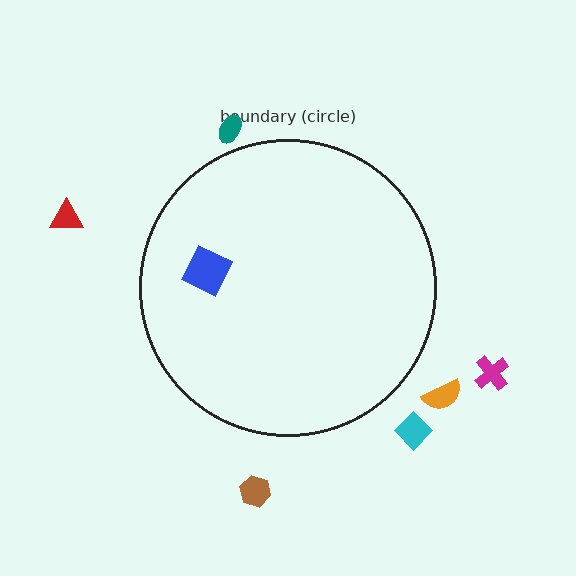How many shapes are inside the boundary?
1 inside, 6 outside.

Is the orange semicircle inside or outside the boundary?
Outside.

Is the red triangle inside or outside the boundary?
Outside.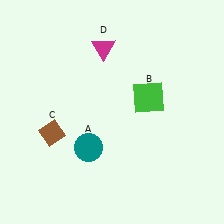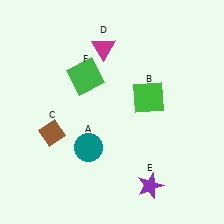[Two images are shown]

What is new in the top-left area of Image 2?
A green square (F) was added in the top-left area of Image 2.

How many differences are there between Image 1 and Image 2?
There are 2 differences between the two images.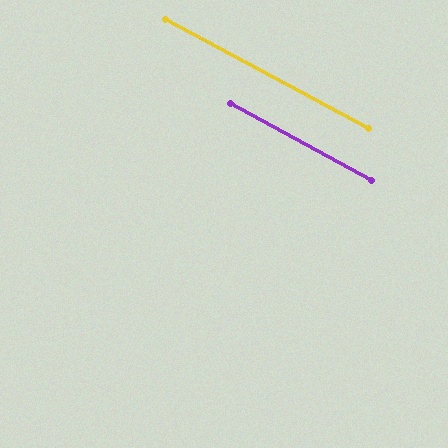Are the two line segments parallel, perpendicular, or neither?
Parallel — their directions differ by only 0.7°.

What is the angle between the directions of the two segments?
Approximately 1 degree.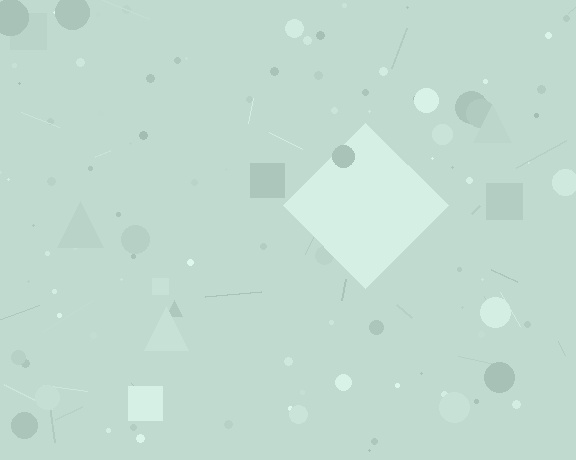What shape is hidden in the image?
A diamond is hidden in the image.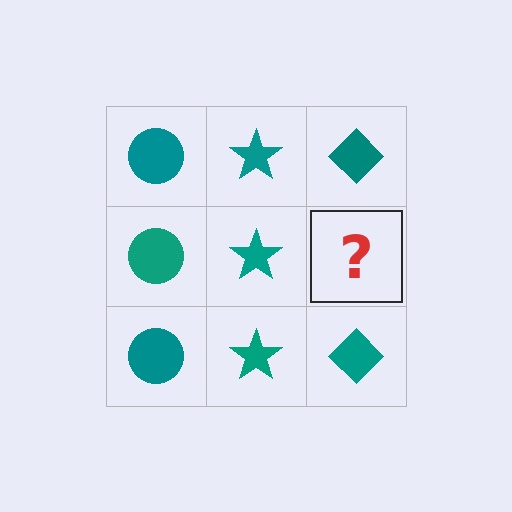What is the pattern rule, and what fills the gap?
The rule is that each column has a consistent shape. The gap should be filled with a teal diamond.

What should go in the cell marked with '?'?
The missing cell should contain a teal diamond.